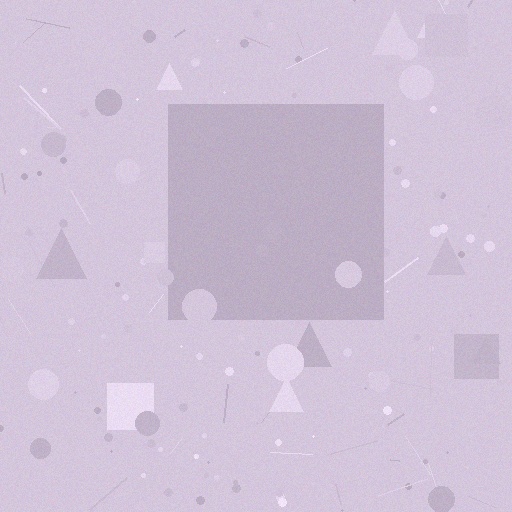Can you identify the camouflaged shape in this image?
The camouflaged shape is a square.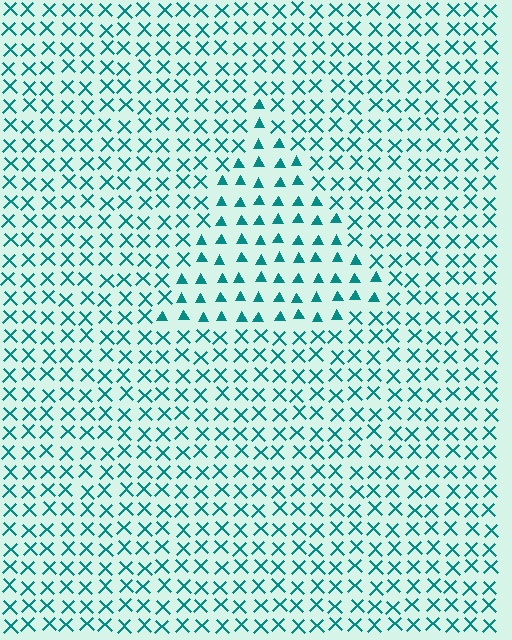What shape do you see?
I see a triangle.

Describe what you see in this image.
The image is filled with small teal elements arranged in a uniform grid. A triangle-shaped region contains triangles, while the surrounding area contains X marks. The boundary is defined purely by the change in element shape.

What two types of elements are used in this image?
The image uses triangles inside the triangle region and X marks outside it.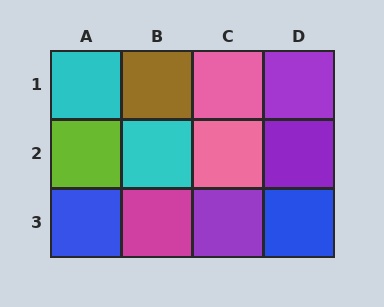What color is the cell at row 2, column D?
Purple.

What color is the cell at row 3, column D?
Blue.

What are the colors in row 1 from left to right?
Cyan, brown, pink, purple.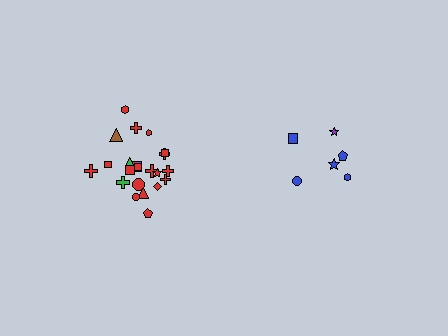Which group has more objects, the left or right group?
The left group.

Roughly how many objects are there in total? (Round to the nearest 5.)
Roughly 30 objects in total.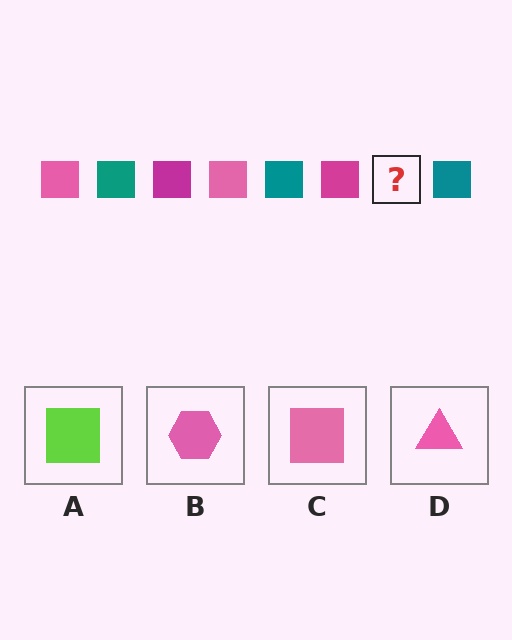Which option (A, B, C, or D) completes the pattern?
C.